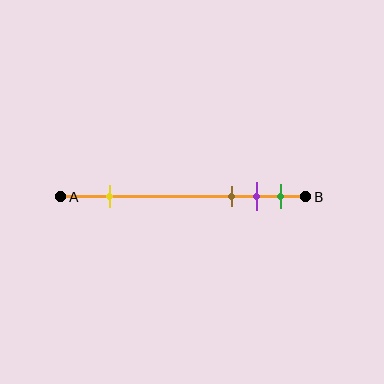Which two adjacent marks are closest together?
The purple and green marks are the closest adjacent pair.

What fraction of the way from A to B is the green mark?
The green mark is approximately 90% (0.9) of the way from A to B.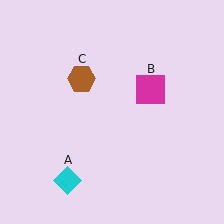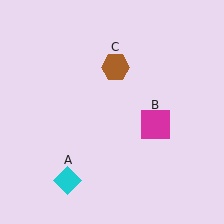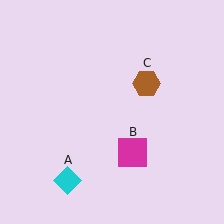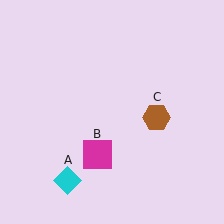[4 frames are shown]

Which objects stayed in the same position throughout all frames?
Cyan diamond (object A) remained stationary.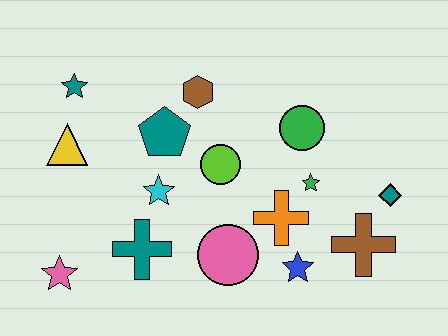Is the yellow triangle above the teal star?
No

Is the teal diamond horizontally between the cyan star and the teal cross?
No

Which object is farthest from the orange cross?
The teal star is farthest from the orange cross.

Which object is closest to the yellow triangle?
The teal star is closest to the yellow triangle.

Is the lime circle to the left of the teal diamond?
Yes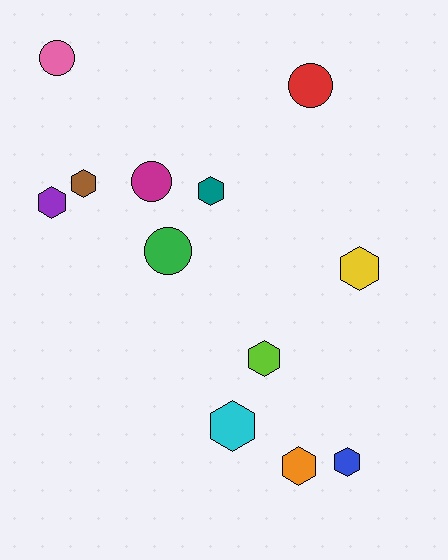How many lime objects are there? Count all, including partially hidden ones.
There is 1 lime object.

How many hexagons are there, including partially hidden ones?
There are 8 hexagons.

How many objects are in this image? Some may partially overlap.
There are 12 objects.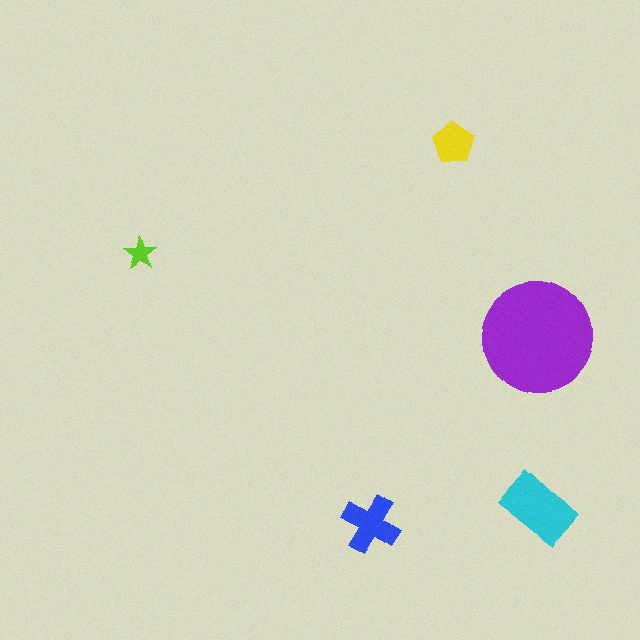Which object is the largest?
The purple circle.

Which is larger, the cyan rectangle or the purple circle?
The purple circle.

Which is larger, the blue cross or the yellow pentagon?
The blue cross.